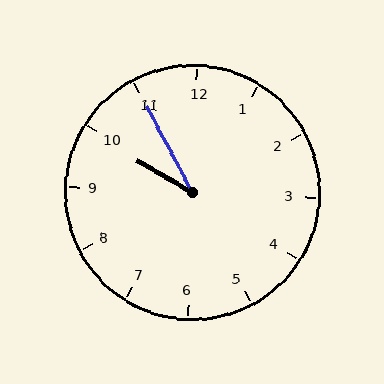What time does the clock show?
9:55.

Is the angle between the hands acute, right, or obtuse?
It is acute.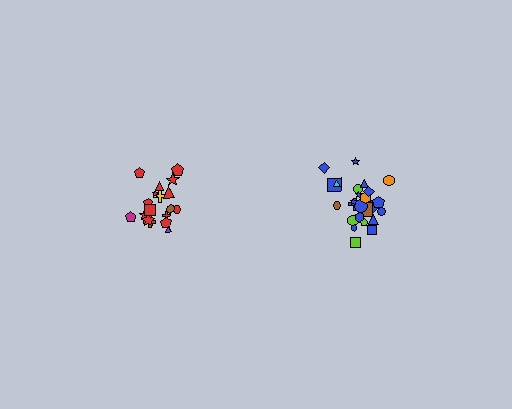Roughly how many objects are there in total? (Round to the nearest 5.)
Roughly 45 objects in total.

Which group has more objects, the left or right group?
The right group.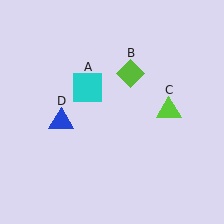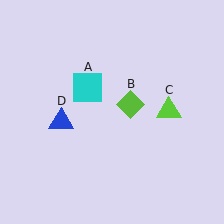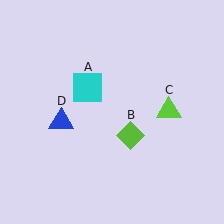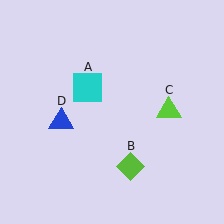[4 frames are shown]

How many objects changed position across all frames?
1 object changed position: lime diamond (object B).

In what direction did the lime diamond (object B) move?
The lime diamond (object B) moved down.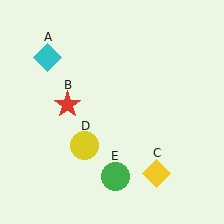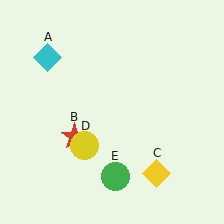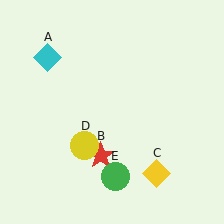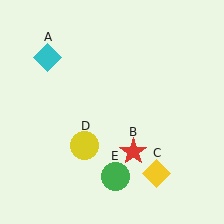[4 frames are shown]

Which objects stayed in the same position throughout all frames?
Cyan diamond (object A) and yellow diamond (object C) and yellow circle (object D) and green circle (object E) remained stationary.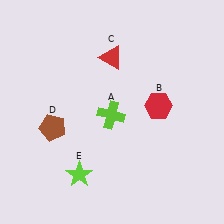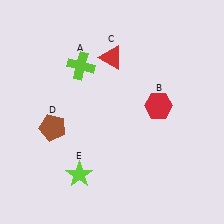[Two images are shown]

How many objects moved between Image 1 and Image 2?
1 object moved between the two images.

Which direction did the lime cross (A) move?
The lime cross (A) moved up.